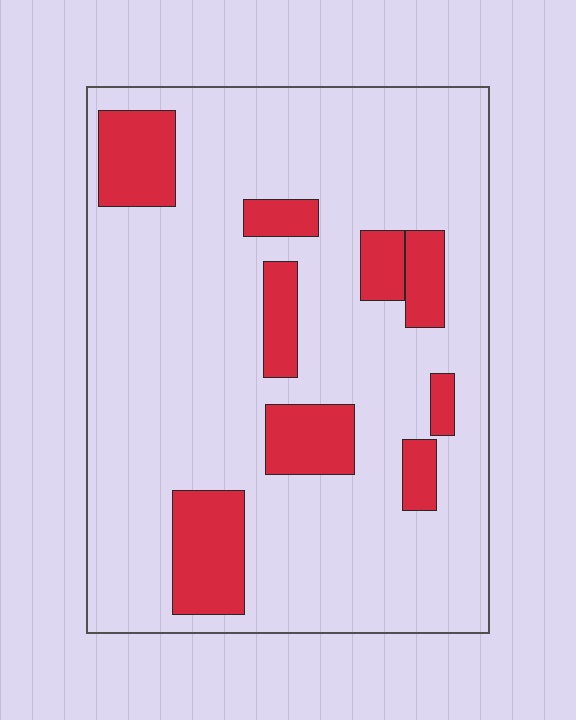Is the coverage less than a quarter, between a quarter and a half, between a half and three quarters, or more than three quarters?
Less than a quarter.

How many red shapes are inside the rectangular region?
9.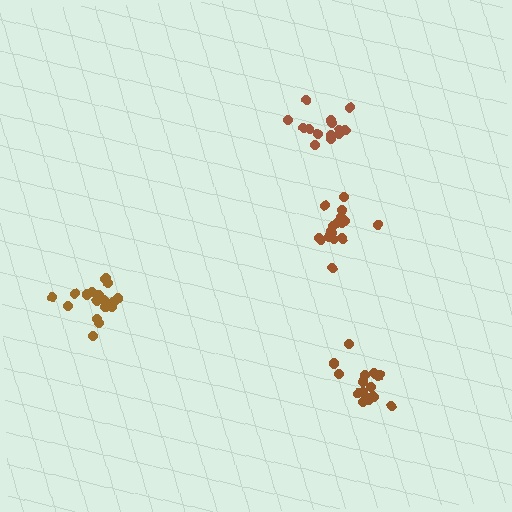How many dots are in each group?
Group 1: 14 dots, Group 2: 18 dots, Group 3: 17 dots, Group 4: 18 dots (67 total).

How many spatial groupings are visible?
There are 4 spatial groupings.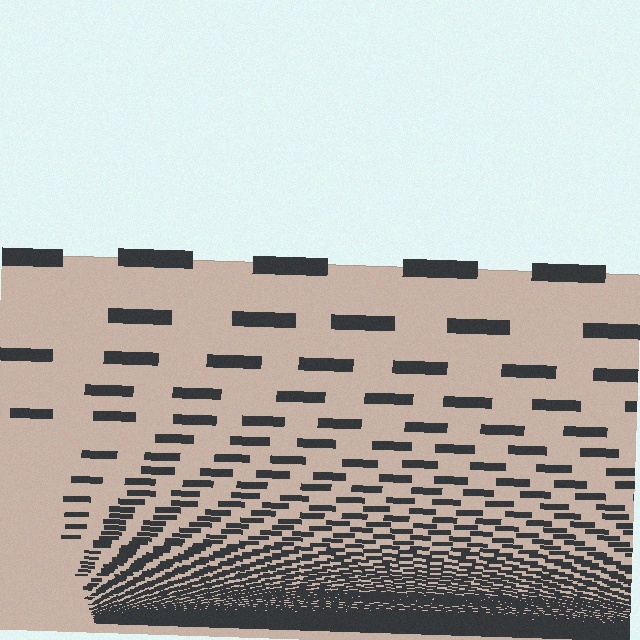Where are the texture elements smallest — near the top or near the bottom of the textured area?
Near the bottom.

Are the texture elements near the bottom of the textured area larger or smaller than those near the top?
Smaller. The gradient is inverted — elements near the bottom are smaller and denser.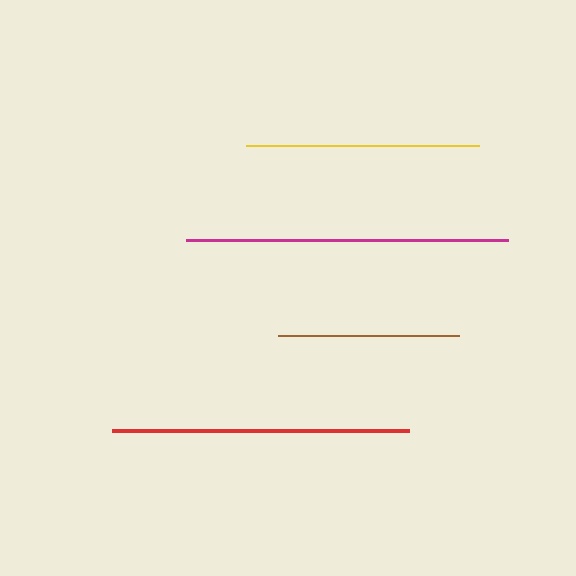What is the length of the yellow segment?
The yellow segment is approximately 233 pixels long.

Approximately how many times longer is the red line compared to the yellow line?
The red line is approximately 1.3 times the length of the yellow line.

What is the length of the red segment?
The red segment is approximately 298 pixels long.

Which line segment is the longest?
The magenta line is the longest at approximately 322 pixels.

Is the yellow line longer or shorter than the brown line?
The yellow line is longer than the brown line.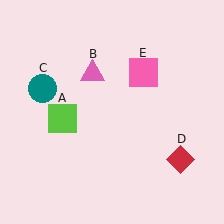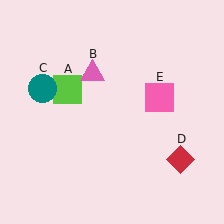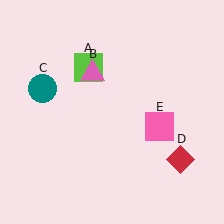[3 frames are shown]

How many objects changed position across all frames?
2 objects changed position: lime square (object A), pink square (object E).